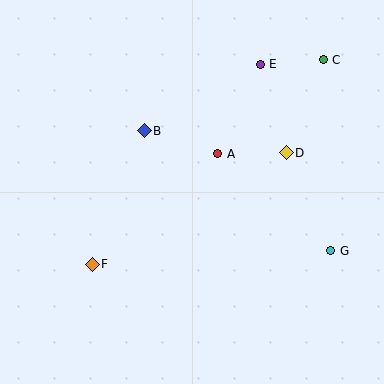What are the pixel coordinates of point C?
Point C is at (323, 60).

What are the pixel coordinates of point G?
Point G is at (331, 251).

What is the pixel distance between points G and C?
The distance between G and C is 191 pixels.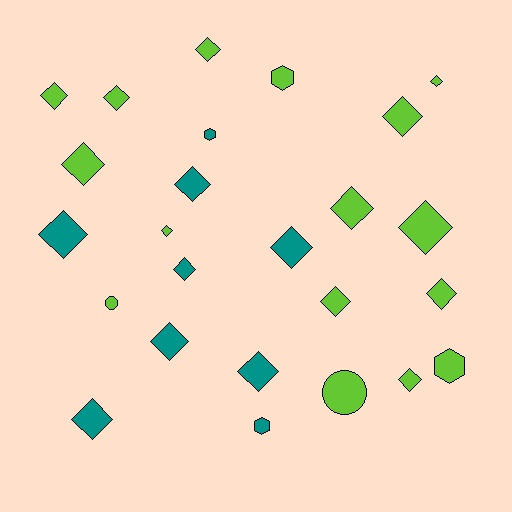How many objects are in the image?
There are 25 objects.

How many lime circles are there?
There are 2 lime circles.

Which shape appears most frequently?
Diamond, with 19 objects.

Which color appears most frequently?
Lime, with 16 objects.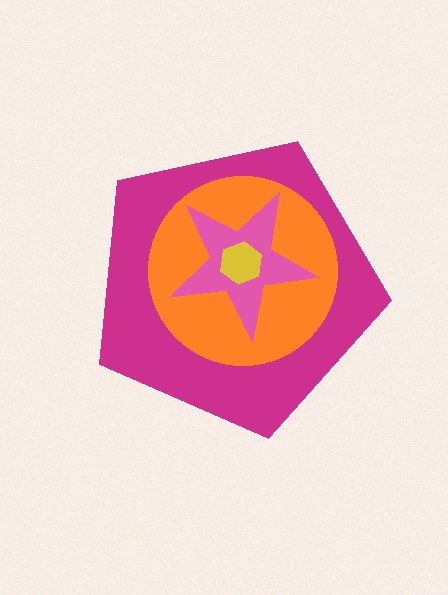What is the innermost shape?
The yellow hexagon.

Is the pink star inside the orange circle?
Yes.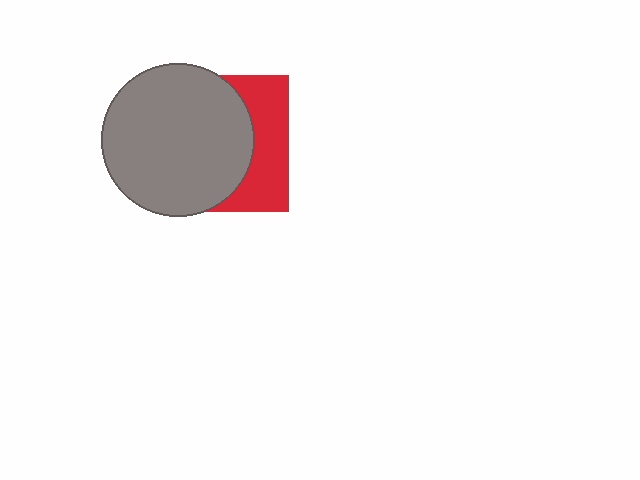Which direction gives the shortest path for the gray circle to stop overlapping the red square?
Moving left gives the shortest separation.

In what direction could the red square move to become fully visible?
The red square could move right. That would shift it out from behind the gray circle entirely.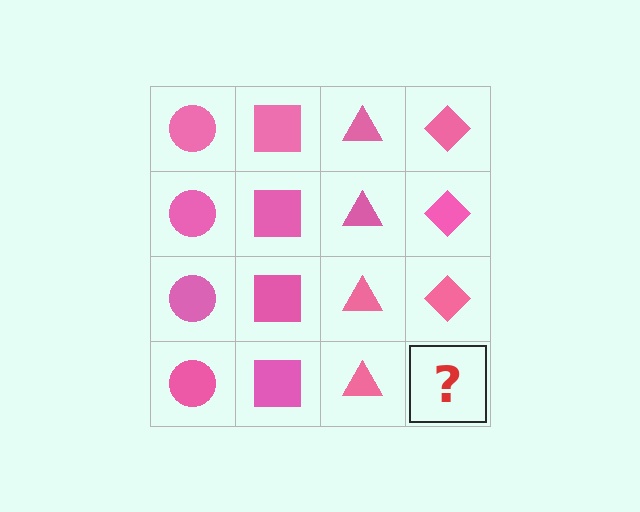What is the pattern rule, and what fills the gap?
The rule is that each column has a consistent shape. The gap should be filled with a pink diamond.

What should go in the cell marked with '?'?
The missing cell should contain a pink diamond.